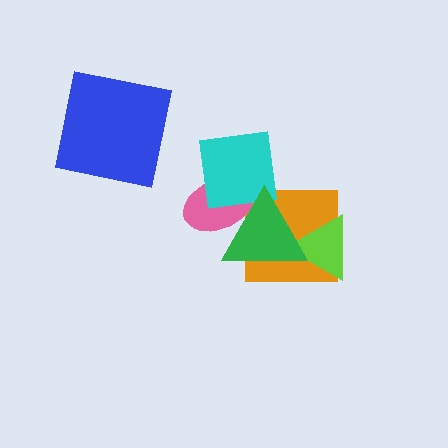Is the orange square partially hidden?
Yes, it is partially covered by another shape.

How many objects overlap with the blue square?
0 objects overlap with the blue square.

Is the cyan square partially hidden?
Yes, it is partially covered by another shape.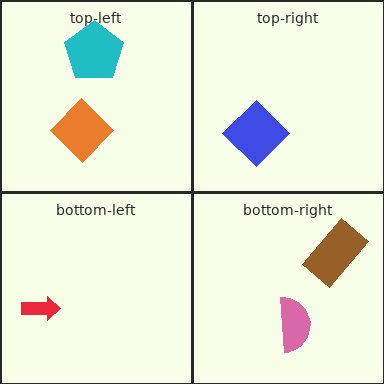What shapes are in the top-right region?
The blue diamond.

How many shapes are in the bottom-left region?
1.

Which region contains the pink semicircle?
The bottom-right region.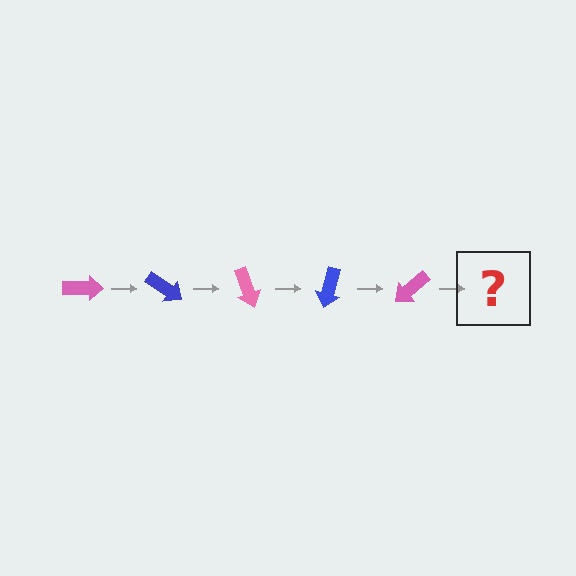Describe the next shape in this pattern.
It should be a blue arrow, rotated 175 degrees from the start.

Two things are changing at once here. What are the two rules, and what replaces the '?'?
The two rules are that it rotates 35 degrees each step and the color cycles through pink and blue. The '?' should be a blue arrow, rotated 175 degrees from the start.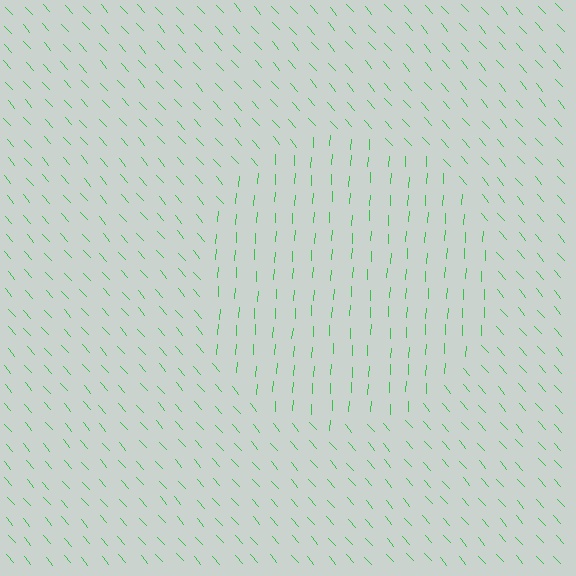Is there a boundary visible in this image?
Yes, there is a texture boundary formed by a change in line orientation.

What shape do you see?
I see a circle.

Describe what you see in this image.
The image is filled with small green line segments. A circle region in the image has lines oriented differently from the surrounding lines, creating a visible texture boundary.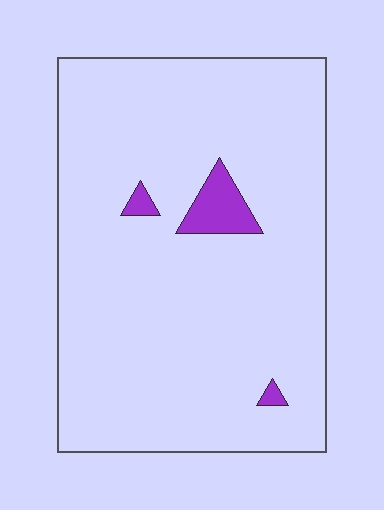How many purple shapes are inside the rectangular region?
3.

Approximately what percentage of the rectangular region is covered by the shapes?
Approximately 5%.